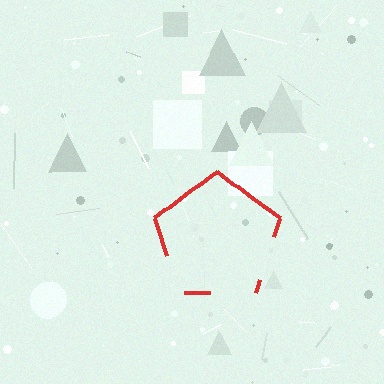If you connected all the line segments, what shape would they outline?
They would outline a pentagon.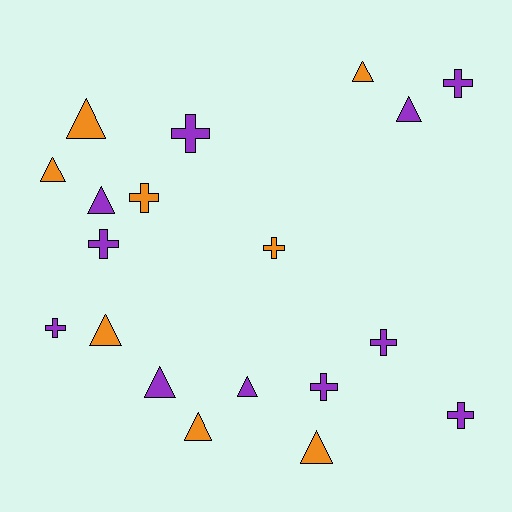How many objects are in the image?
There are 19 objects.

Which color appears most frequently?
Purple, with 11 objects.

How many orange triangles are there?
There are 6 orange triangles.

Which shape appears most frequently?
Triangle, with 10 objects.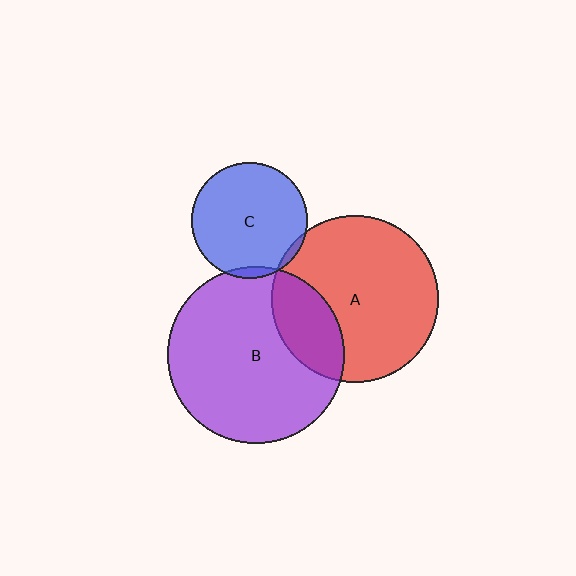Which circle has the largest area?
Circle B (purple).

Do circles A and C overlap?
Yes.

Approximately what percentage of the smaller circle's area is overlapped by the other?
Approximately 5%.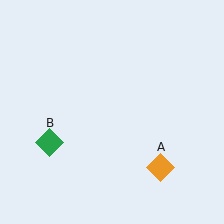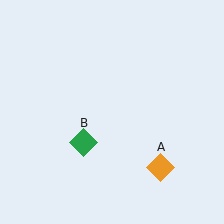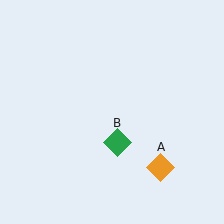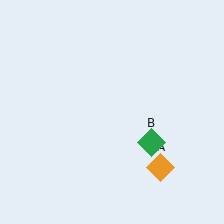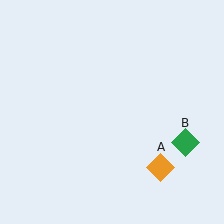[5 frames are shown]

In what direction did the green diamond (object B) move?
The green diamond (object B) moved right.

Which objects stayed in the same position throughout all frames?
Orange diamond (object A) remained stationary.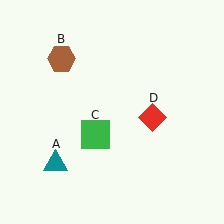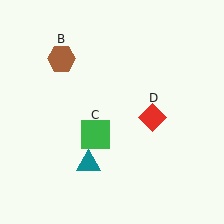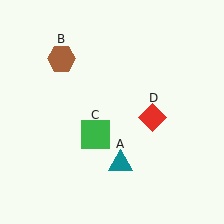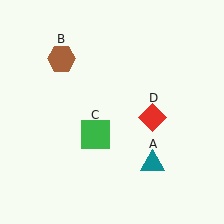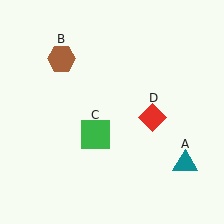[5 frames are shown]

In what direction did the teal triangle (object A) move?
The teal triangle (object A) moved right.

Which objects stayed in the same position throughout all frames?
Brown hexagon (object B) and green square (object C) and red diamond (object D) remained stationary.